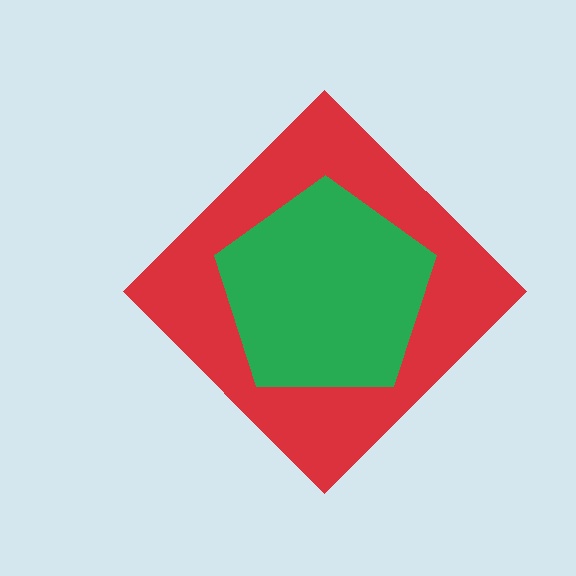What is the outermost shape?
The red diamond.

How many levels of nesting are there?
2.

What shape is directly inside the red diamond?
The green pentagon.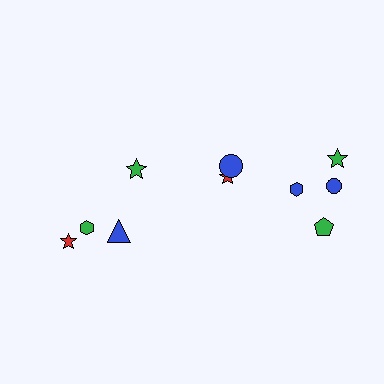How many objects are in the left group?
There are 4 objects.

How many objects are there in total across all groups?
There are 10 objects.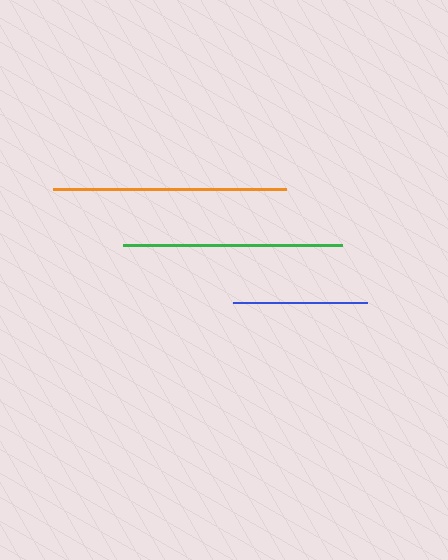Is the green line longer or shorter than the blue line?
The green line is longer than the blue line.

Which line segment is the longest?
The orange line is the longest at approximately 232 pixels.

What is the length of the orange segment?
The orange segment is approximately 232 pixels long.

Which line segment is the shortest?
The blue line is the shortest at approximately 135 pixels.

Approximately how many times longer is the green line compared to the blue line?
The green line is approximately 1.6 times the length of the blue line.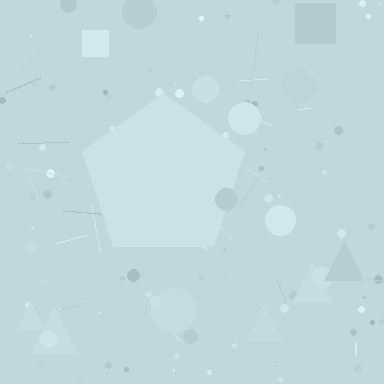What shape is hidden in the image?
A pentagon is hidden in the image.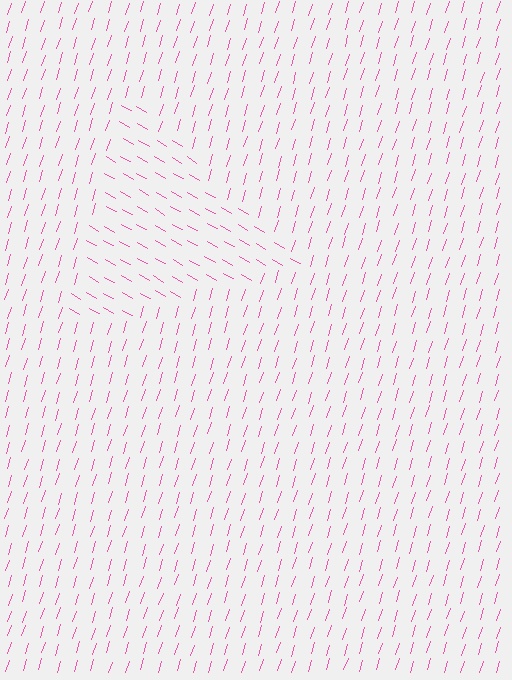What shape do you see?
I see a triangle.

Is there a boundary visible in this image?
Yes, there is a texture boundary formed by a change in line orientation.